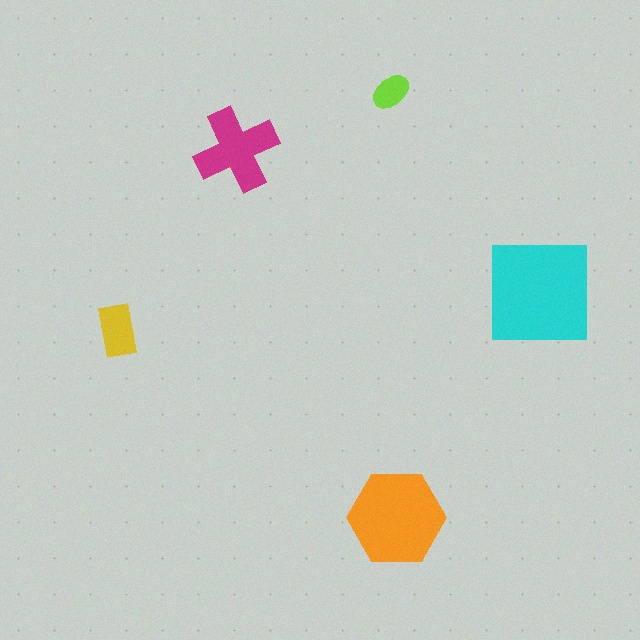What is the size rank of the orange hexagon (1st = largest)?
2nd.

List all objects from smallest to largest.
The lime ellipse, the yellow rectangle, the magenta cross, the orange hexagon, the cyan square.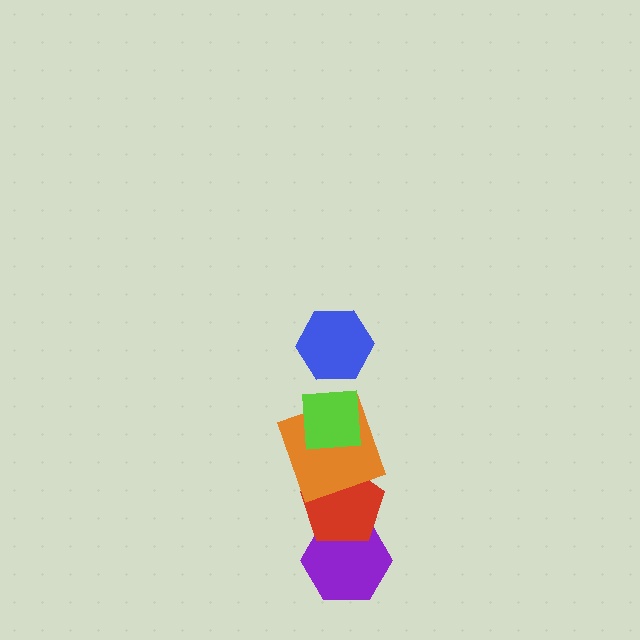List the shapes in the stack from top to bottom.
From top to bottom: the blue hexagon, the lime square, the orange square, the red pentagon, the purple hexagon.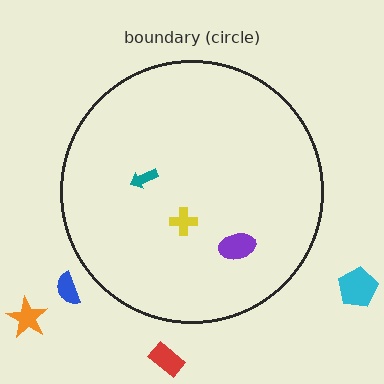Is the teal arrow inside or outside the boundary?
Inside.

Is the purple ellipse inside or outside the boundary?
Inside.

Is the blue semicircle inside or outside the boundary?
Outside.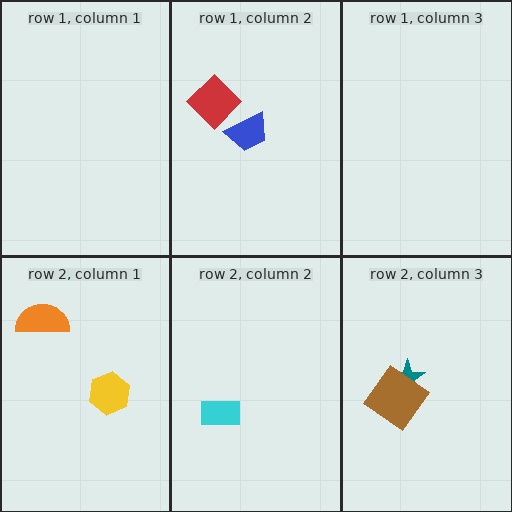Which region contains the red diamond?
The row 1, column 2 region.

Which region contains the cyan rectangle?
The row 2, column 2 region.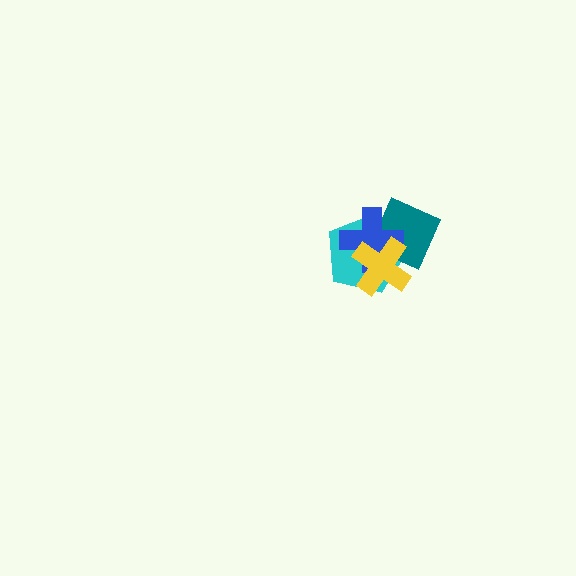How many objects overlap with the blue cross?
3 objects overlap with the blue cross.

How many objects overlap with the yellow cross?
3 objects overlap with the yellow cross.